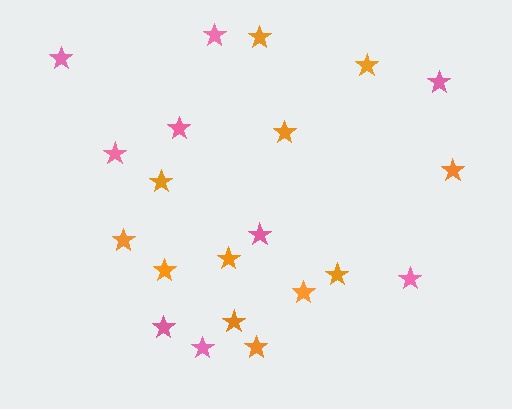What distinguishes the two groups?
There are 2 groups: one group of pink stars (9) and one group of orange stars (12).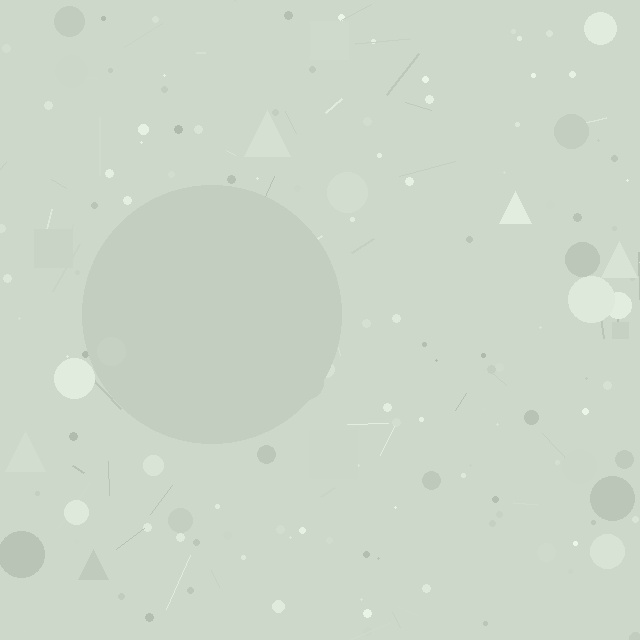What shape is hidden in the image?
A circle is hidden in the image.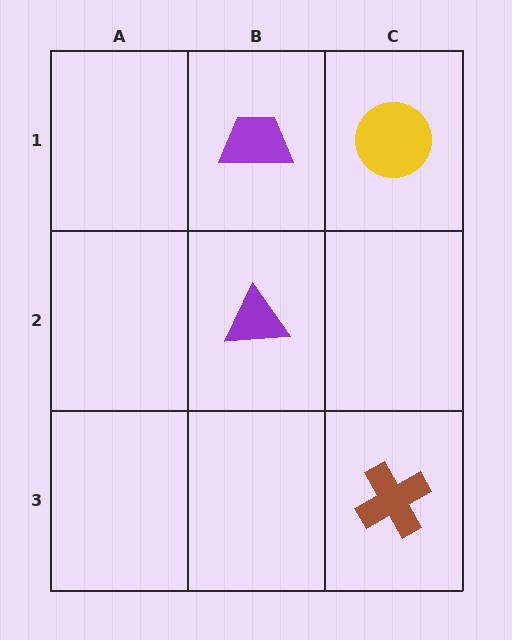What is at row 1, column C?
A yellow circle.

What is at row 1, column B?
A purple trapezoid.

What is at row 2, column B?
A purple triangle.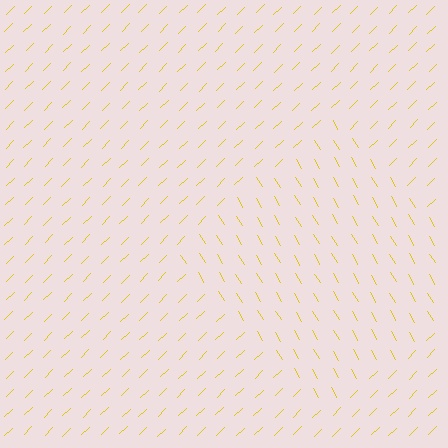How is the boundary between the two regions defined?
The boundary is defined purely by a change in line orientation (approximately 76 degrees difference). All lines are the same color and thickness.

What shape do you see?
I see a diamond.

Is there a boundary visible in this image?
Yes, there is a texture boundary formed by a change in line orientation.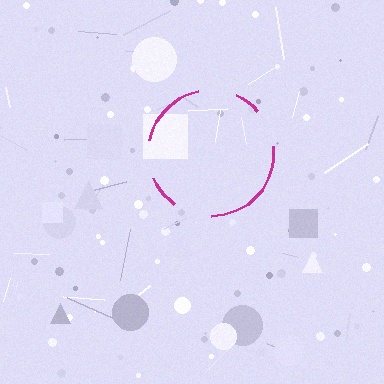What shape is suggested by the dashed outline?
The dashed outline suggests a circle.